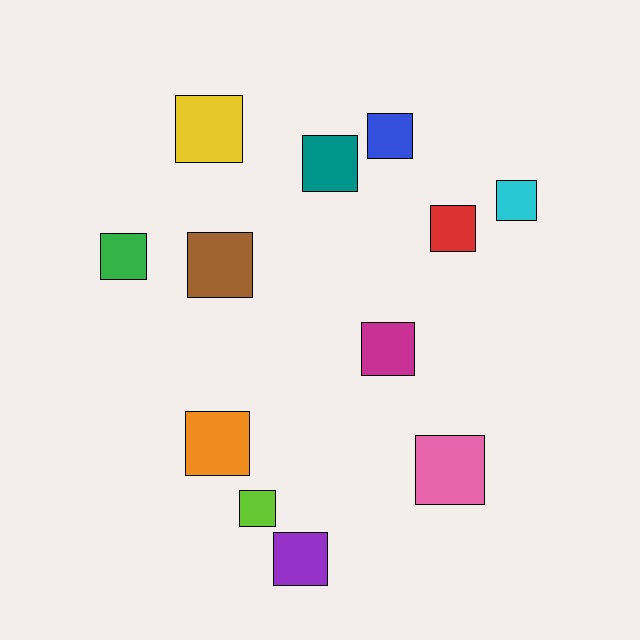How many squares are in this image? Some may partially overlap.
There are 12 squares.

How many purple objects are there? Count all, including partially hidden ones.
There is 1 purple object.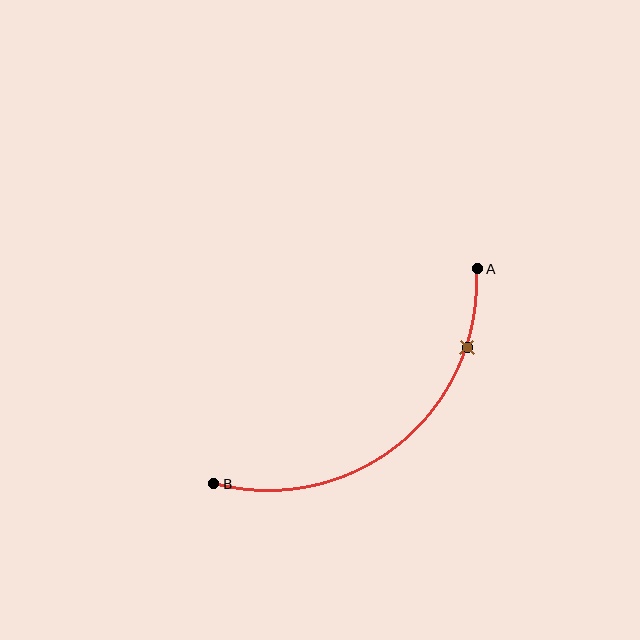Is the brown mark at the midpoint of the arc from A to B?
No. The brown mark lies on the arc but is closer to endpoint A. The arc midpoint would be at the point on the curve equidistant along the arc from both A and B.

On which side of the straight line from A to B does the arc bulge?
The arc bulges below and to the right of the straight line connecting A and B.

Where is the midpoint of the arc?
The arc midpoint is the point on the curve farthest from the straight line joining A and B. It sits below and to the right of that line.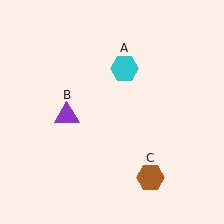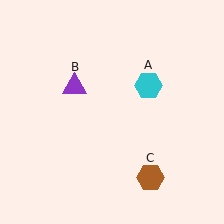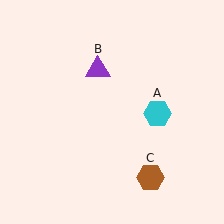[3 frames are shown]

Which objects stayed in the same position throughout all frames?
Brown hexagon (object C) remained stationary.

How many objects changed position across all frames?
2 objects changed position: cyan hexagon (object A), purple triangle (object B).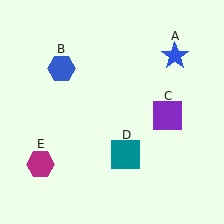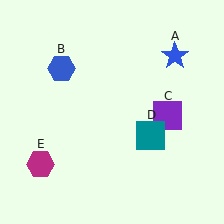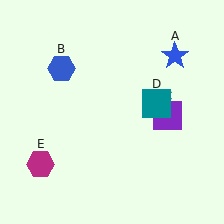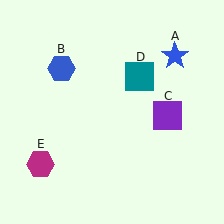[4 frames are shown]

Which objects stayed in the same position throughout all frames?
Blue star (object A) and blue hexagon (object B) and purple square (object C) and magenta hexagon (object E) remained stationary.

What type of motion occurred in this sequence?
The teal square (object D) rotated counterclockwise around the center of the scene.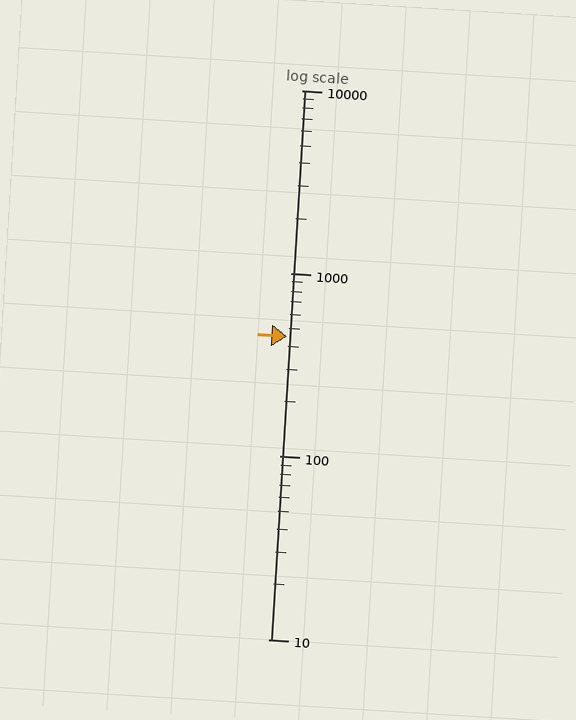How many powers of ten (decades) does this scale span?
The scale spans 3 decades, from 10 to 10000.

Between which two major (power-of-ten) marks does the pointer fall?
The pointer is between 100 and 1000.